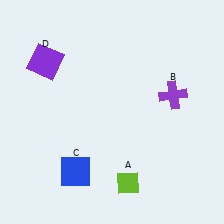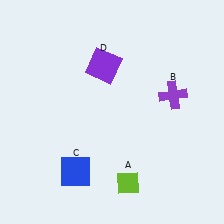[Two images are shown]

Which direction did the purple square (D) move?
The purple square (D) moved right.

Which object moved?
The purple square (D) moved right.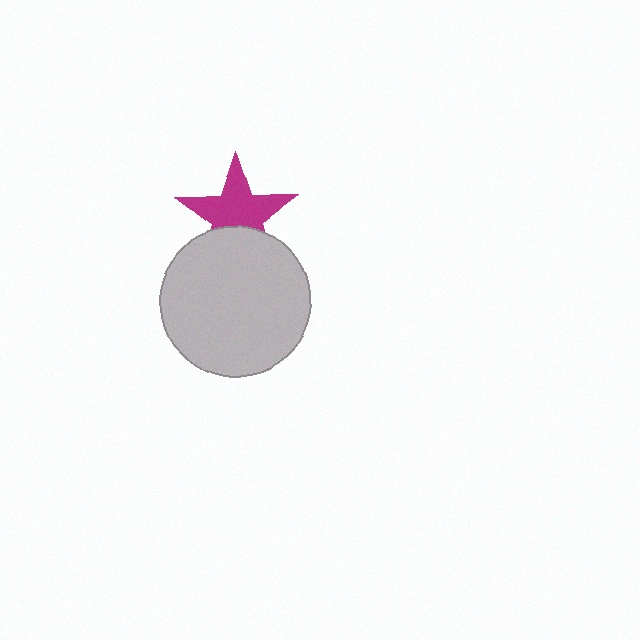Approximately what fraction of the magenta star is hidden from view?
Roughly 34% of the magenta star is hidden behind the light gray circle.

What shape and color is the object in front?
The object in front is a light gray circle.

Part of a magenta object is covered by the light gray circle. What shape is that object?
It is a star.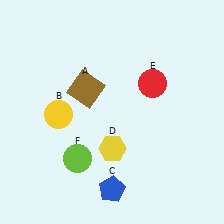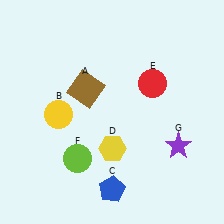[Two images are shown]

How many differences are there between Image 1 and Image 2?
There is 1 difference between the two images.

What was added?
A purple star (G) was added in Image 2.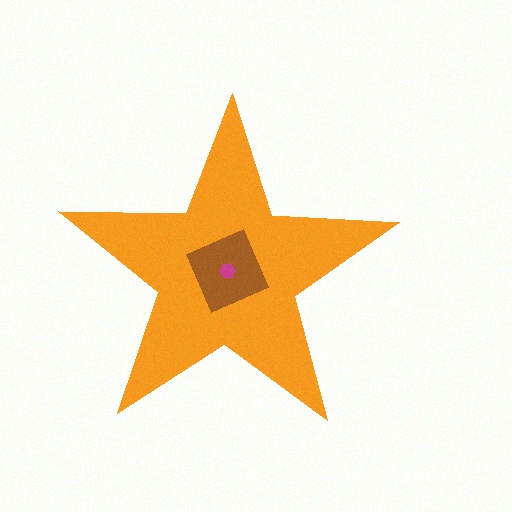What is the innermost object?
The magenta hexagon.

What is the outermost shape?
The orange star.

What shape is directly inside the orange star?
The brown square.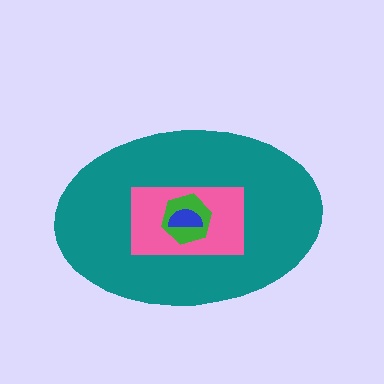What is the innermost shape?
The blue semicircle.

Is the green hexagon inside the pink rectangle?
Yes.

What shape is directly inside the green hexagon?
The blue semicircle.